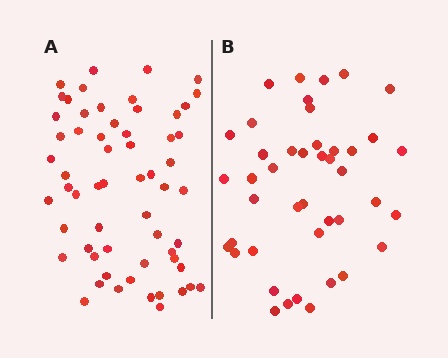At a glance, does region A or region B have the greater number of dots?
Region A (the left region) has more dots.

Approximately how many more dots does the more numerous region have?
Region A has approximately 15 more dots than region B.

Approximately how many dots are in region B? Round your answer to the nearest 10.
About 40 dots. (The exact count is 43, which rounds to 40.)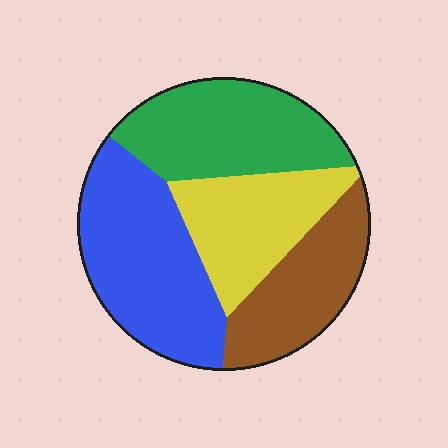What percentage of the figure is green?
Green takes up about one quarter (1/4) of the figure.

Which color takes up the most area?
Blue, at roughly 30%.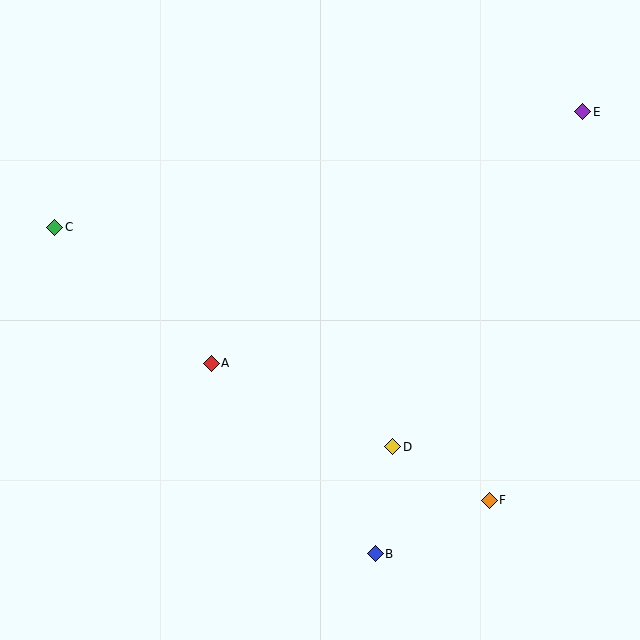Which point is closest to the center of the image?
Point A at (211, 363) is closest to the center.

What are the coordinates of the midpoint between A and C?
The midpoint between A and C is at (133, 295).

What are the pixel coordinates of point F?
Point F is at (489, 500).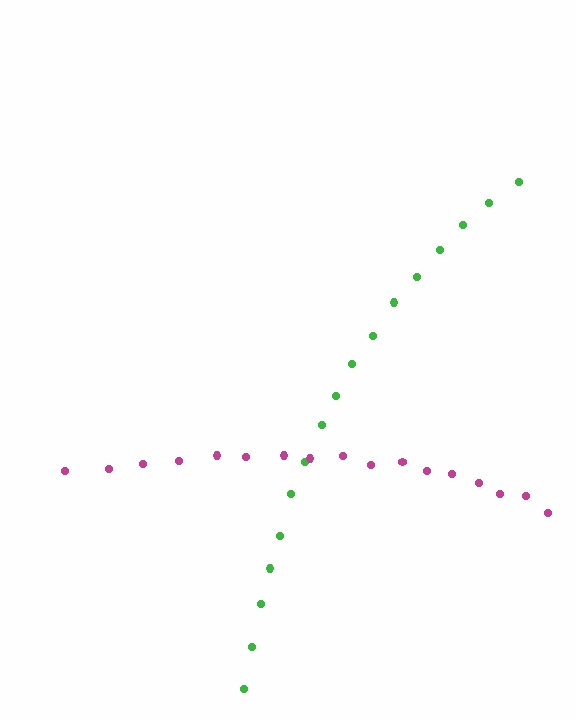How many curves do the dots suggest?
There are 2 distinct paths.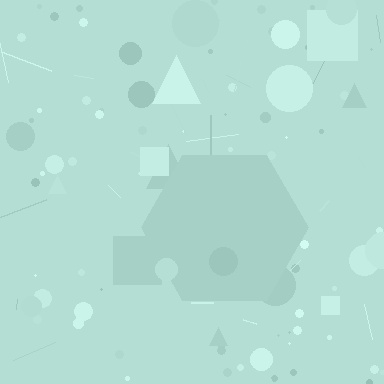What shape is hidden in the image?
A hexagon is hidden in the image.